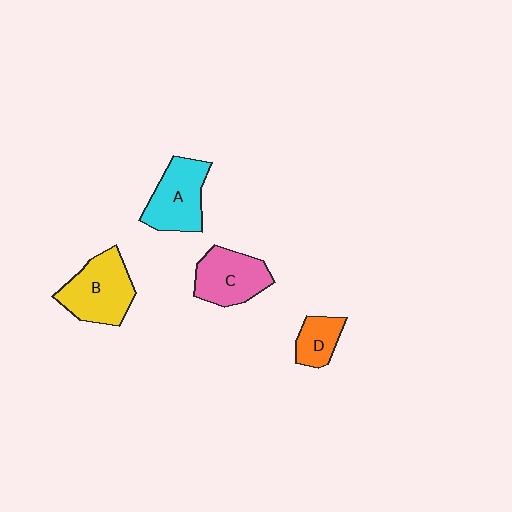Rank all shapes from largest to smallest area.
From largest to smallest: B (yellow), A (cyan), C (pink), D (orange).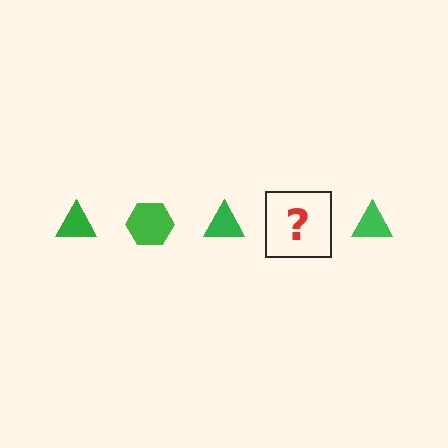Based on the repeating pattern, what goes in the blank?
The blank should be a green hexagon.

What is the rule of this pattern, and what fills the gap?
The rule is that the pattern cycles through triangle, hexagon shapes in green. The gap should be filled with a green hexagon.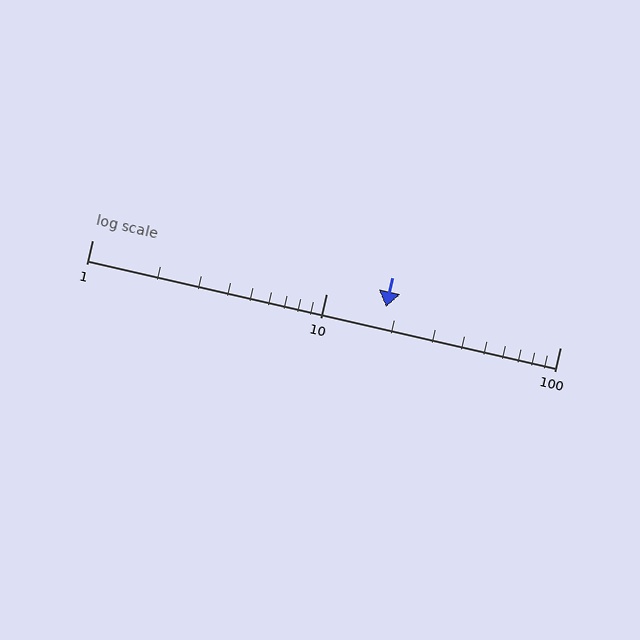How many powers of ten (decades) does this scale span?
The scale spans 2 decades, from 1 to 100.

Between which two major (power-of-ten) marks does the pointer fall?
The pointer is between 10 and 100.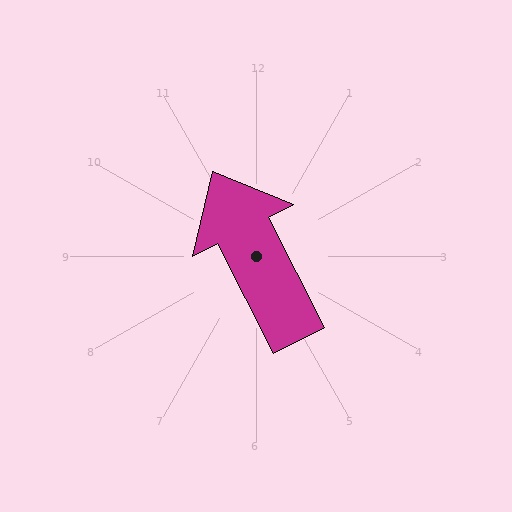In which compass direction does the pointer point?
Northwest.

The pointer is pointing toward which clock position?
Roughly 11 o'clock.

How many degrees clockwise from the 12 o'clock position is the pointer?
Approximately 333 degrees.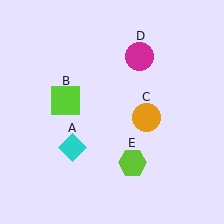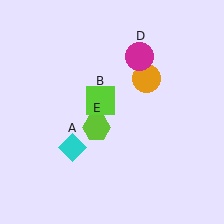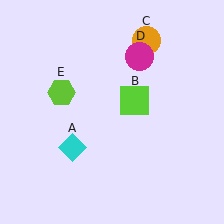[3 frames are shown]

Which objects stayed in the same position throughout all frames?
Cyan diamond (object A) and magenta circle (object D) remained stationary.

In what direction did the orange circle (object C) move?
The orange circle (object C) moved up.